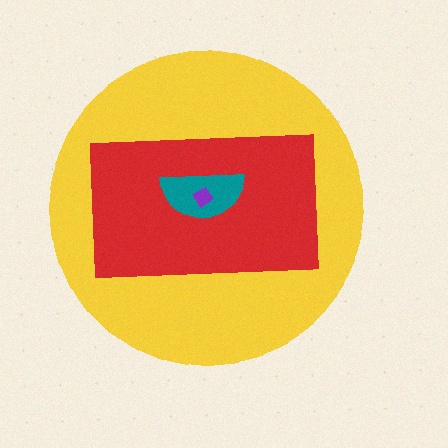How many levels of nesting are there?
4.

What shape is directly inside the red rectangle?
The teal semicircle.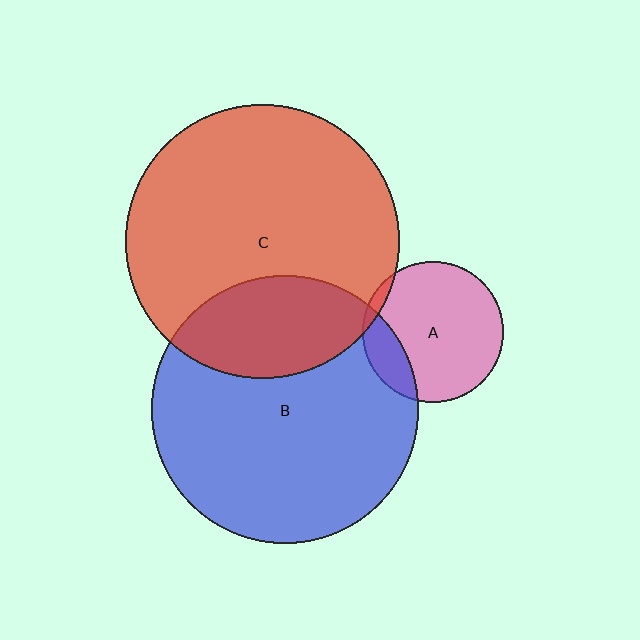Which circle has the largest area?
Circle C (red).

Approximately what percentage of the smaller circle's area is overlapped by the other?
Approximately 25%.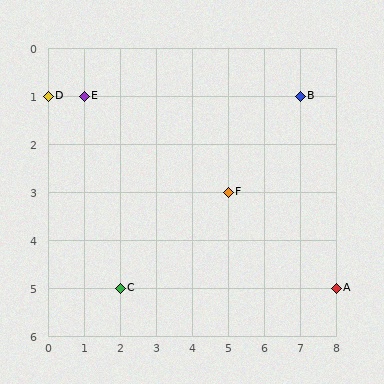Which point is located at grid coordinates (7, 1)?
Point B is at (7, 1).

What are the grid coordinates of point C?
Point C is at grid coordinates (2, 5).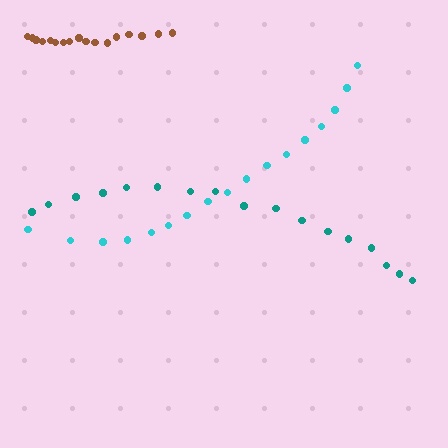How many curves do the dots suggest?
There are 3 distinct paths.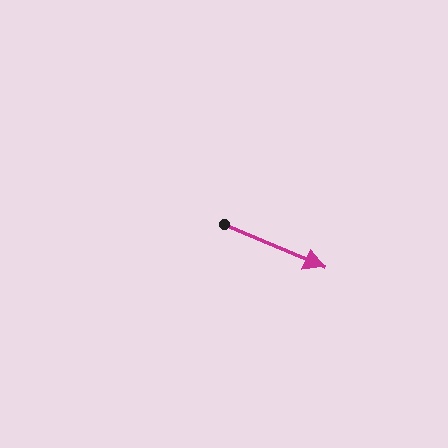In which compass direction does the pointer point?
Southeast.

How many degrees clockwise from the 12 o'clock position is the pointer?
Approximately 113 degrees.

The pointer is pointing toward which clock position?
Roughly 4 o'clock.